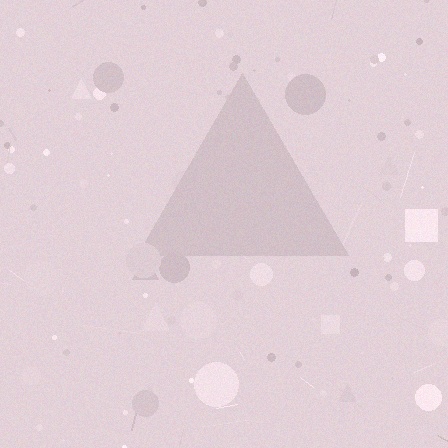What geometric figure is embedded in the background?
A triangle is embedded in the background.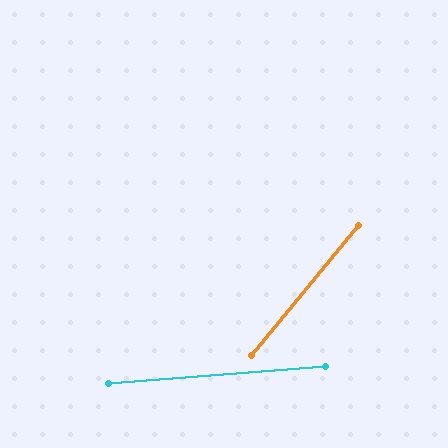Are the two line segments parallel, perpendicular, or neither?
Neither parallel nor perpendicular — they differ by about 46°.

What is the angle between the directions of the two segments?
Approximately 46 degrees.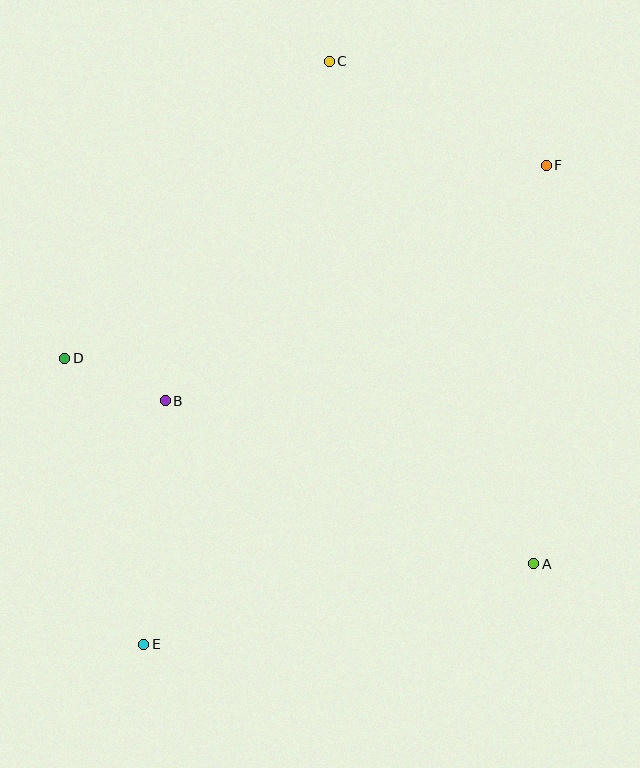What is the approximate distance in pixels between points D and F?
The distance between D and F is approximately 518 pixels.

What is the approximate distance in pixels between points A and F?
The distance between A and F is approximately 398 pixels.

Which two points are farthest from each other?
Points E and F are farthest from each other.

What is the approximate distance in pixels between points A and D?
The distance between A and D is approximately 512 pixels.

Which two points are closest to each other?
Points B and D are closest to each other.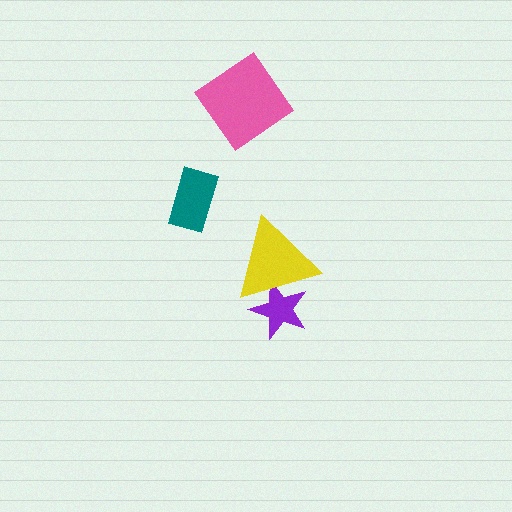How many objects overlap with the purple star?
1 object overlaps with the purple star.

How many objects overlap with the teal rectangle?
0 objects overlap with the teal rectangle.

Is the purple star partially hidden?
Yes, it is partially covered by another shape.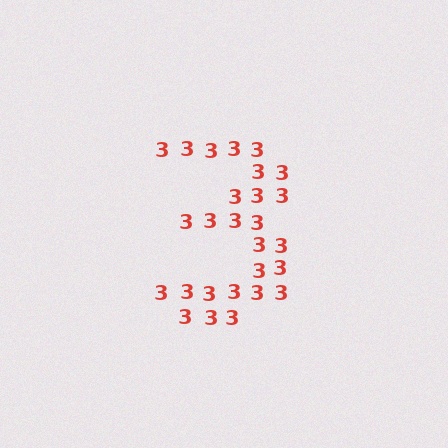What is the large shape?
The large shape is the digit 3.